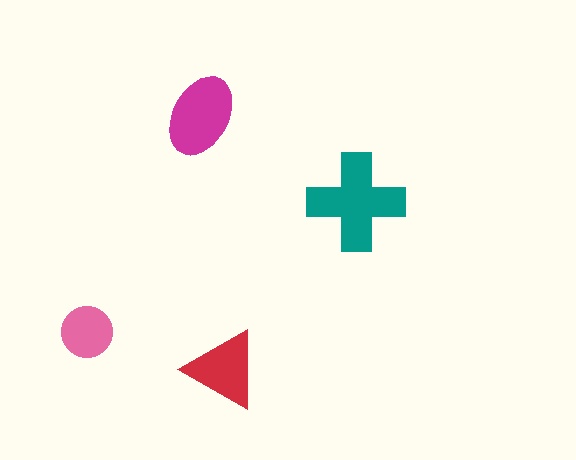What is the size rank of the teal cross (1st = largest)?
1st.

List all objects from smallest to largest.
The pink circle, the red triangle, the magenta ellipse, the teal cross.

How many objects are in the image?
There are 4 objects in the image.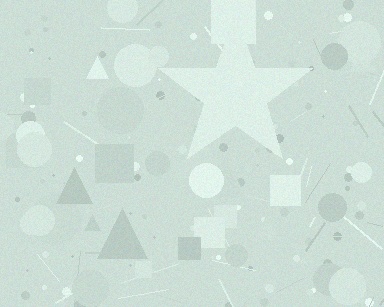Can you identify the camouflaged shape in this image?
The camouflaged shape is a star.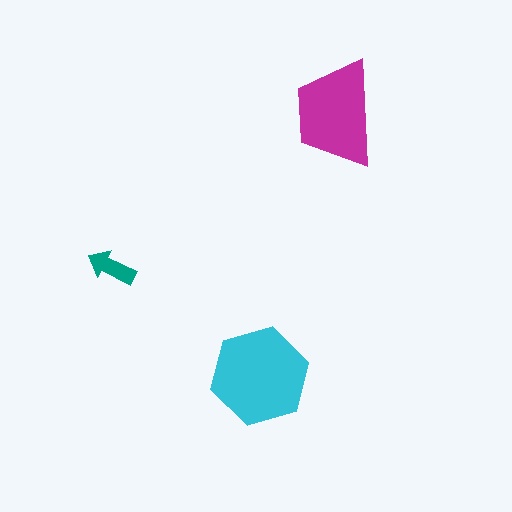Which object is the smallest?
The teal arrow.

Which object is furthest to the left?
The teal arrow is leftmost.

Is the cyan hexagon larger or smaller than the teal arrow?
Larger.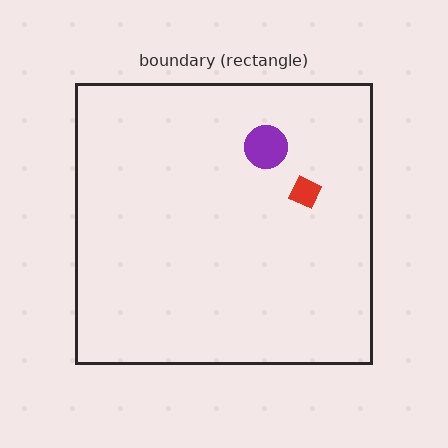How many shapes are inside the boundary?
2 inside, 0 outside.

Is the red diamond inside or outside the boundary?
Inside.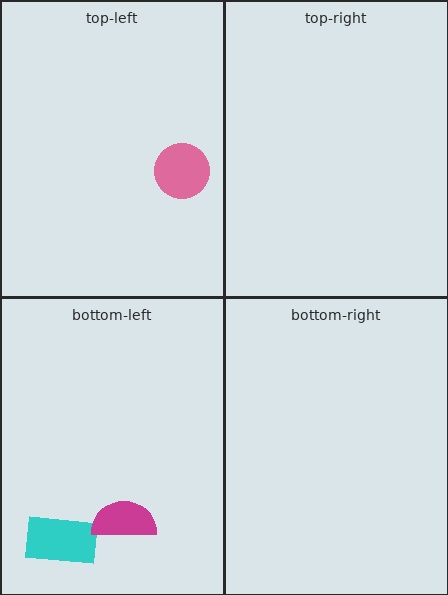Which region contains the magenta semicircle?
The bottom-left region.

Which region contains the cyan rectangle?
The bottom-left region.